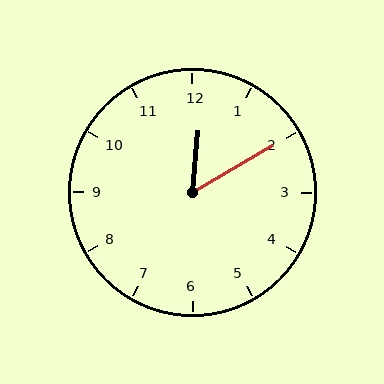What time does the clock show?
12:10.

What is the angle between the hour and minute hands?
Approximately 55 degrees.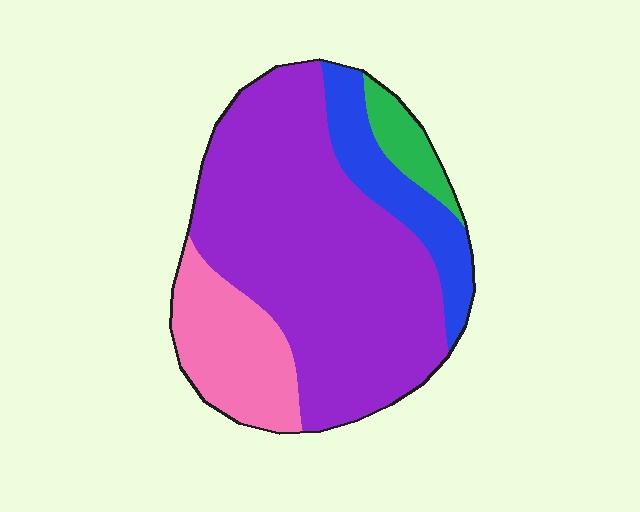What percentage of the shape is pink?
Pink covers about 20% of the shape.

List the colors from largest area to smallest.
From largest to smallest: purple, pink, blue, green.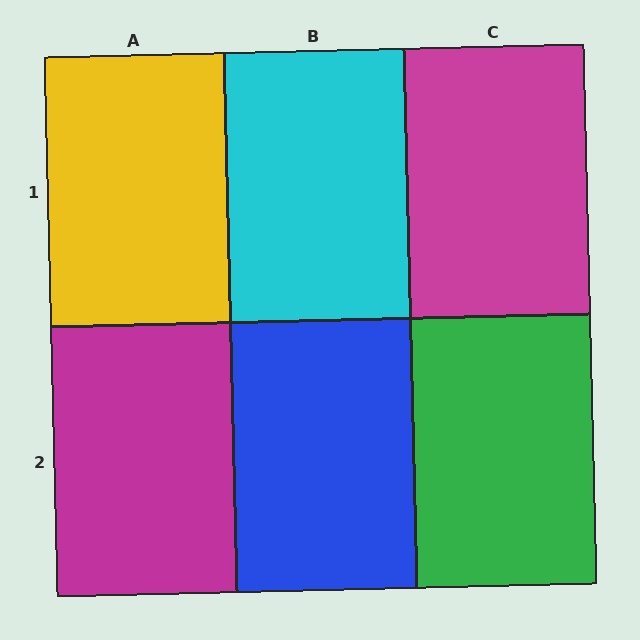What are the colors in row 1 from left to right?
Yellow, cyan, magenta.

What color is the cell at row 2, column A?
Magenta.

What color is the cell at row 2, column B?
Blue.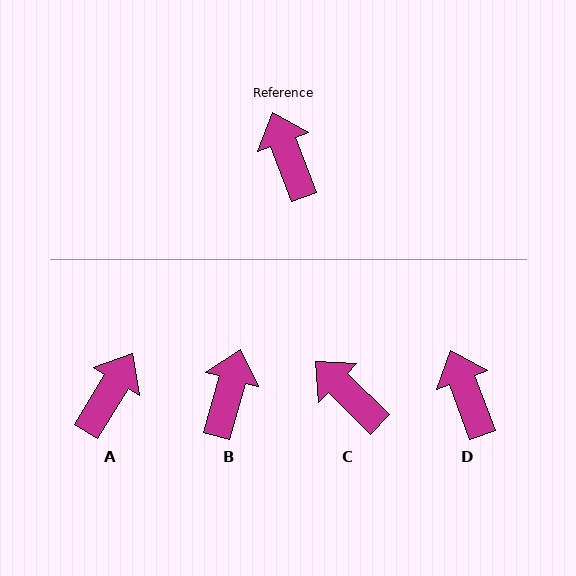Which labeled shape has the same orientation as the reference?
D.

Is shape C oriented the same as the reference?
No, it is off by about 25 degrees.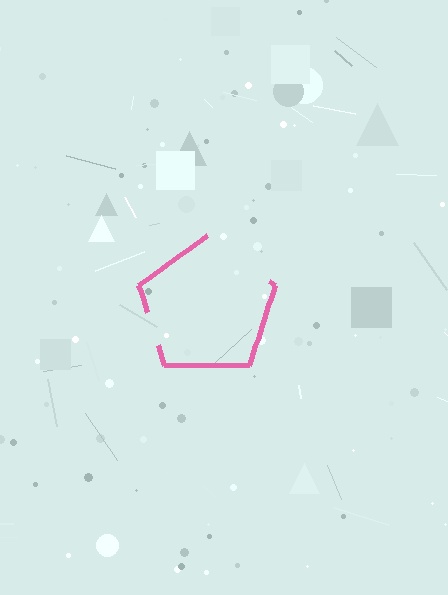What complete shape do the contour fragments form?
The contour fragments form a pentagon.